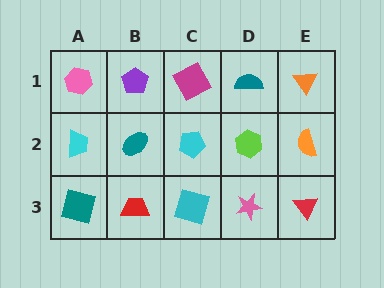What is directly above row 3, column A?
A cyan trapezoid.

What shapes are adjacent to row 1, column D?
A lime hexagon (row 2, column D), a magenta square (row 1, column C), an orange triangle (row 1, column E).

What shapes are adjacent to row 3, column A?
A cyan trapezoid (row 2, column A), a red trapezoid (row 3, column B).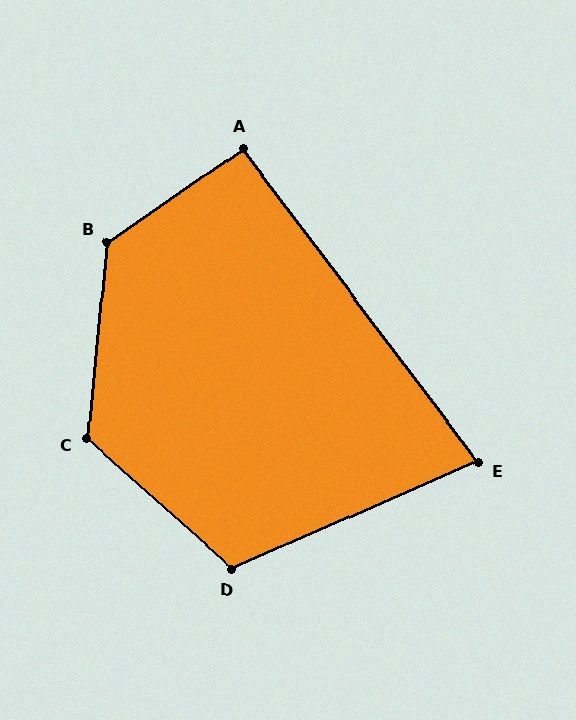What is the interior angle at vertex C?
Approximately 126 degrees (obtuse).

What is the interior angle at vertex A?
Approximately 93 degrees (approximately right).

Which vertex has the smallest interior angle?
E, at approximately 77 degrees.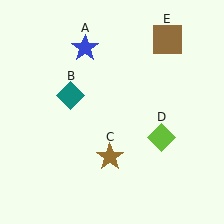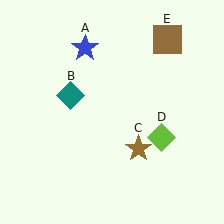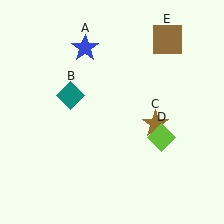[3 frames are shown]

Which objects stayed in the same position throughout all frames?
Blue star (object A) and teal diamond (object B) and lime diamond (object D) and brown square (object E) remained stationary.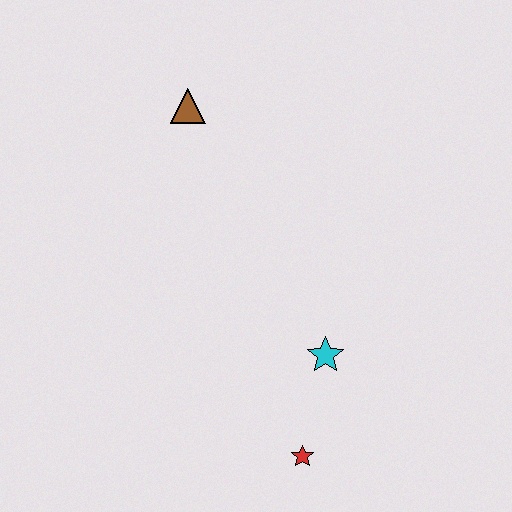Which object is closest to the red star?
The cyan star is closest to the red star.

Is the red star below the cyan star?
Yes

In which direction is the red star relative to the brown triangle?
The red star is below the brown triangle.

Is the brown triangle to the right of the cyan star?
No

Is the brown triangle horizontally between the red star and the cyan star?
No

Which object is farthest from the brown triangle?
The red star is farthest from the brown triangle.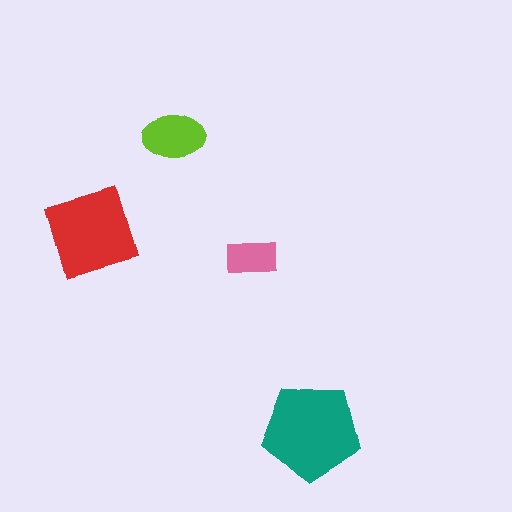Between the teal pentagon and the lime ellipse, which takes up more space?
The teal pentagon.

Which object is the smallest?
The pink rectangle.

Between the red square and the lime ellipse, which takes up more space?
The red square.